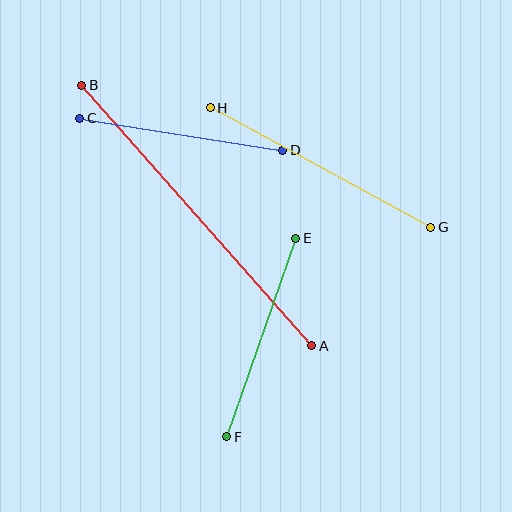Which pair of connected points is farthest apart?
Points A and B are farthest apart.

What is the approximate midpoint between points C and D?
The midpoint is at approximately (181, 134) pixels.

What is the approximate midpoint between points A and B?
The midpoint is at approximately (197, 216) pixels.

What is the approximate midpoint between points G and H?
The midpoint is at approximately (320, 167) pixels.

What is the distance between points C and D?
The distance is approximately 205 pixels.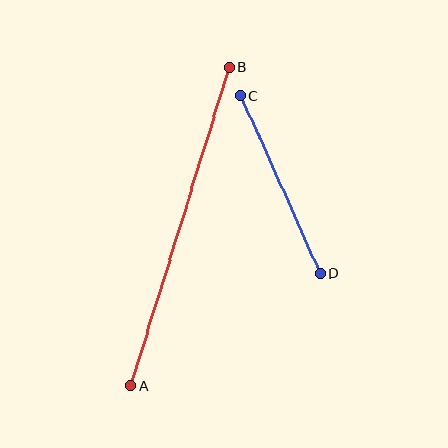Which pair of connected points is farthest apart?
Points A and B are farthest apart.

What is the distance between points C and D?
The distance is approximately 195 pixels.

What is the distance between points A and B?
The distance is approximately 334 pixels.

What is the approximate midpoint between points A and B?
The midpoint is at approximately (180, 227) pixels.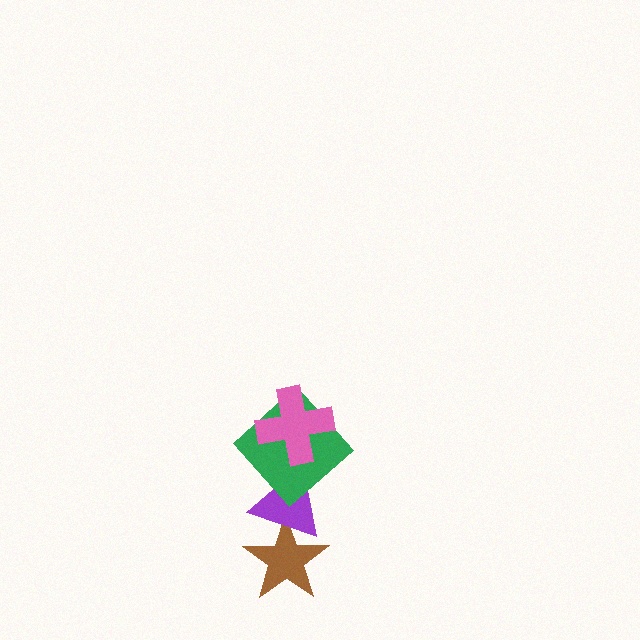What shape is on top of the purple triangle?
The green diamond is on top of the purple triangle.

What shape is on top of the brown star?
The purple triangle is on top of the brown star.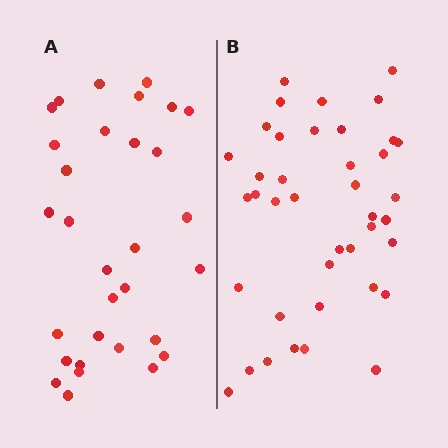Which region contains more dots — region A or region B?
Region B (the right region) has more dots.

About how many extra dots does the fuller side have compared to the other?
Region B has roughly 8 or so more dots than region A.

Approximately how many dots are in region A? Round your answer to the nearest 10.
About 30 dots. (The exact count is 31, which rounds to 30.)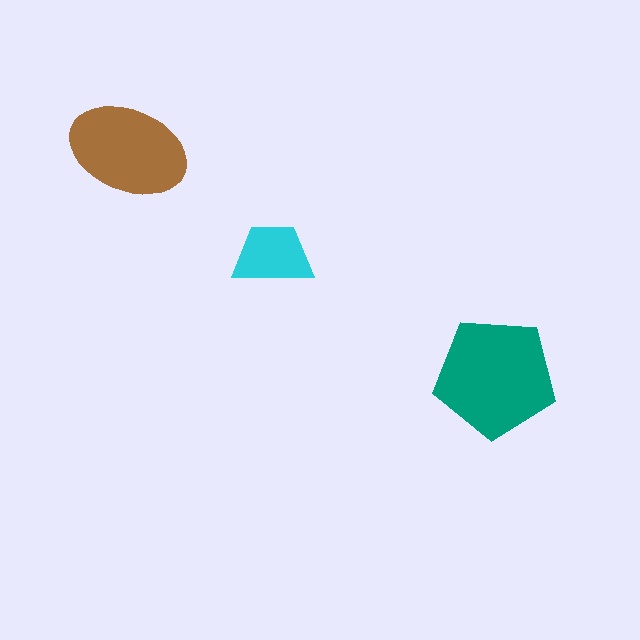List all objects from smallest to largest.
The cyan trapezoid, the brown ellipse, the teal pentagon.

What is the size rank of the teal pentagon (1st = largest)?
1st.